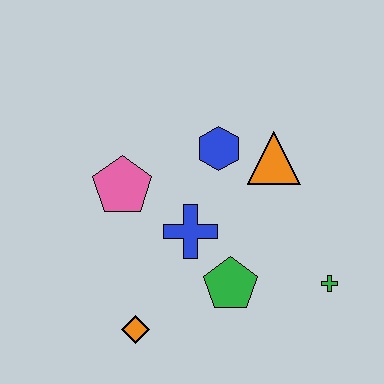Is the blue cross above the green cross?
Yes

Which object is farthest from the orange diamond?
The orange triangle is farthest from the orange diamond.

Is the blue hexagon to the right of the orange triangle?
No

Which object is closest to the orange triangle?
The blue hexagon is closest to the orange triangle.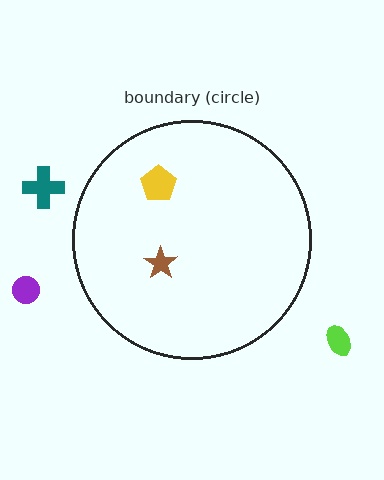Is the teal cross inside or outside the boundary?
Outside.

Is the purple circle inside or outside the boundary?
Outside.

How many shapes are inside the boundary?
2 inside, 3 outside.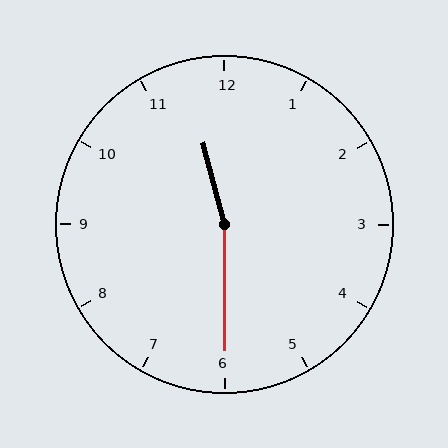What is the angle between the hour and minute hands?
Approximately 165 degrees.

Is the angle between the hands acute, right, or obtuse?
It is obtuse.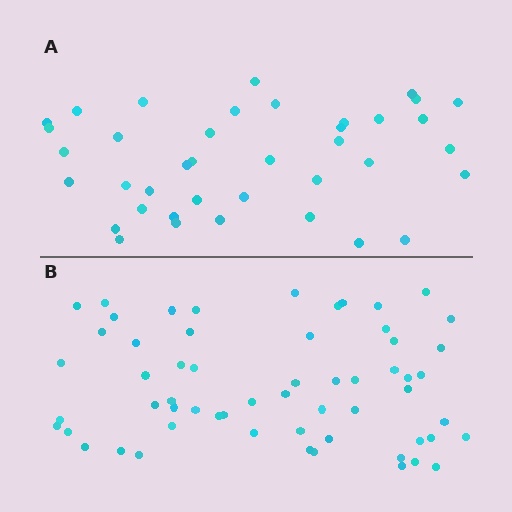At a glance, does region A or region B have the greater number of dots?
Region B (the bottom region) has more dots.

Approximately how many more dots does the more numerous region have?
Region B has approximately 20 more dots than region A.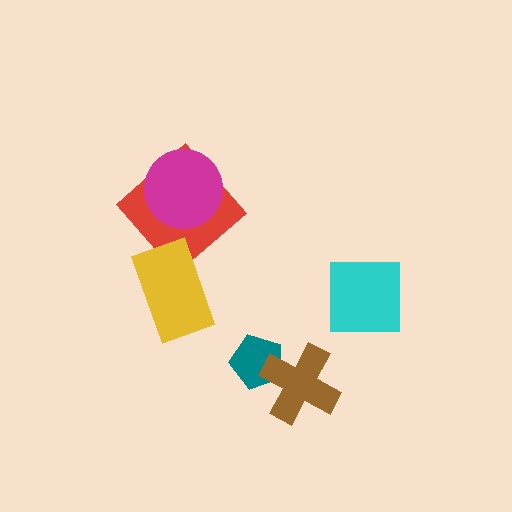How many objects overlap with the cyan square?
0 objects overlap with the cyan square.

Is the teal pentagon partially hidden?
Yes, it is partially covered by another shape.